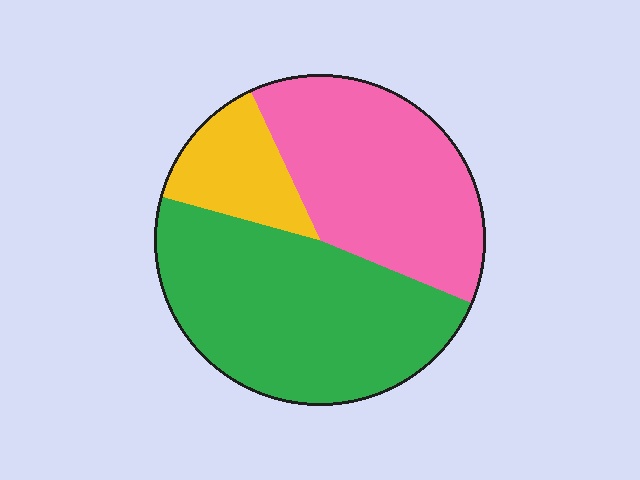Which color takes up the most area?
Green, at roughly 50%.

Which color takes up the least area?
Yellow, at roughly 15%.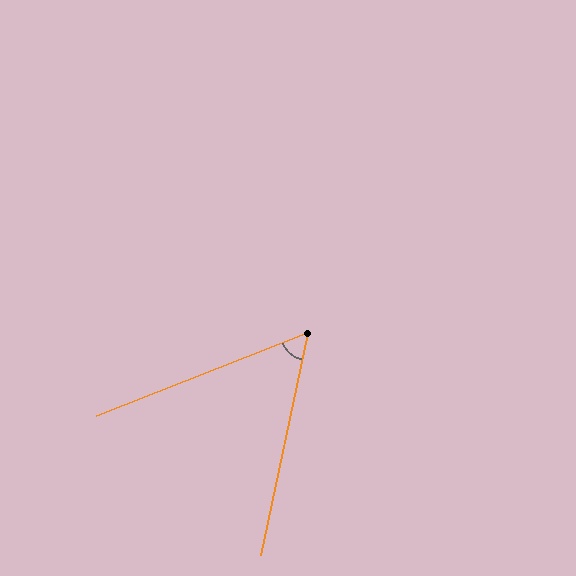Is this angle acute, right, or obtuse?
It is acute.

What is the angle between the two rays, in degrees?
Approximately 56 degrees.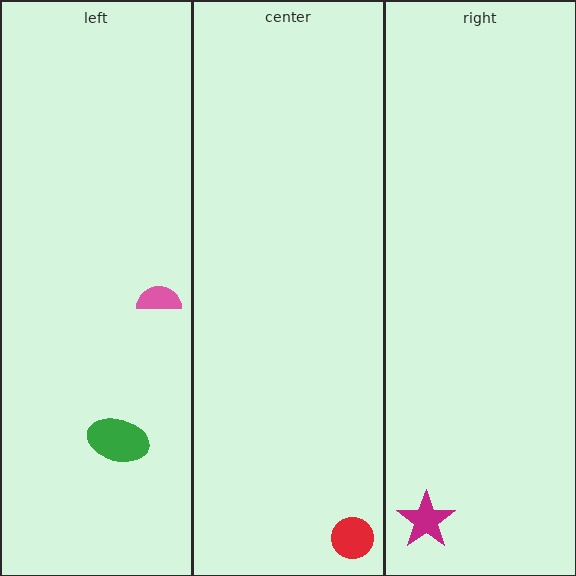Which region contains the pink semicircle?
The left region.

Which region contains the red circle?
The center region.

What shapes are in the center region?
The red circle.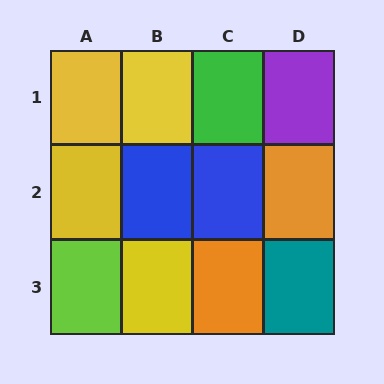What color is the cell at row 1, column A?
Yellow.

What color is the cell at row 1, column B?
Yellow.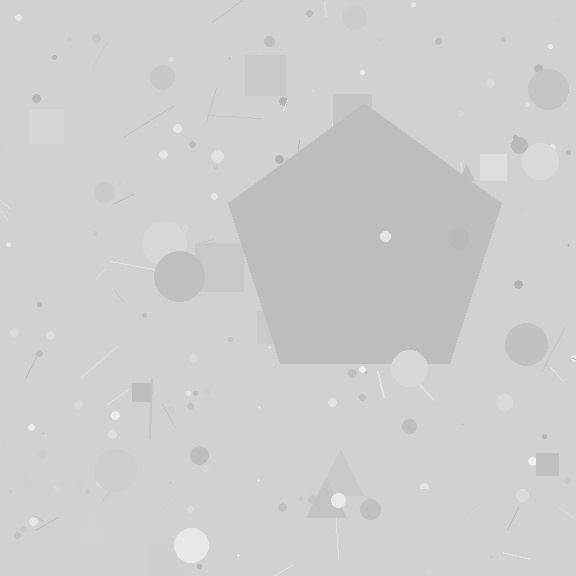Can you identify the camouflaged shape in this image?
The camouflaged shape is a pentagon.